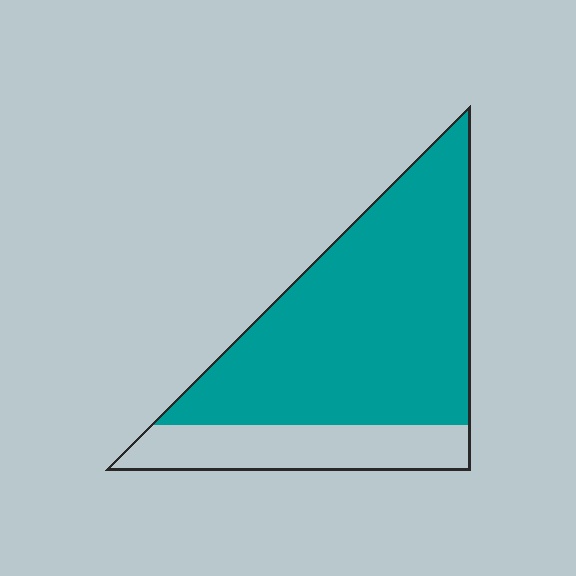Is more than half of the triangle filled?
Yes.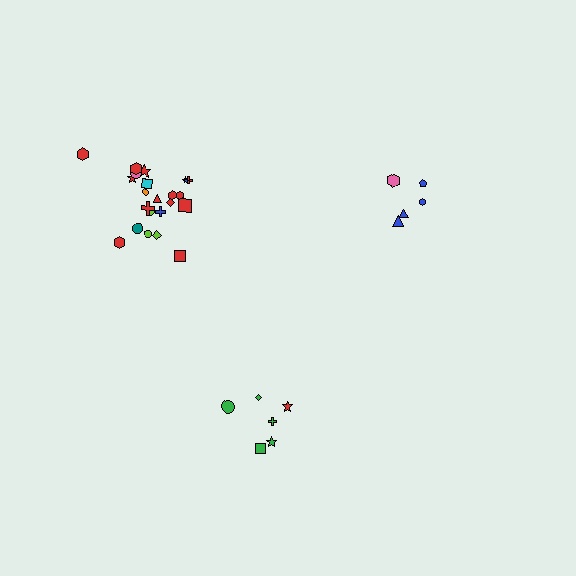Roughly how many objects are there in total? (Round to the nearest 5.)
Roughly 35 objects in total.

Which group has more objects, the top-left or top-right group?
The top-left group.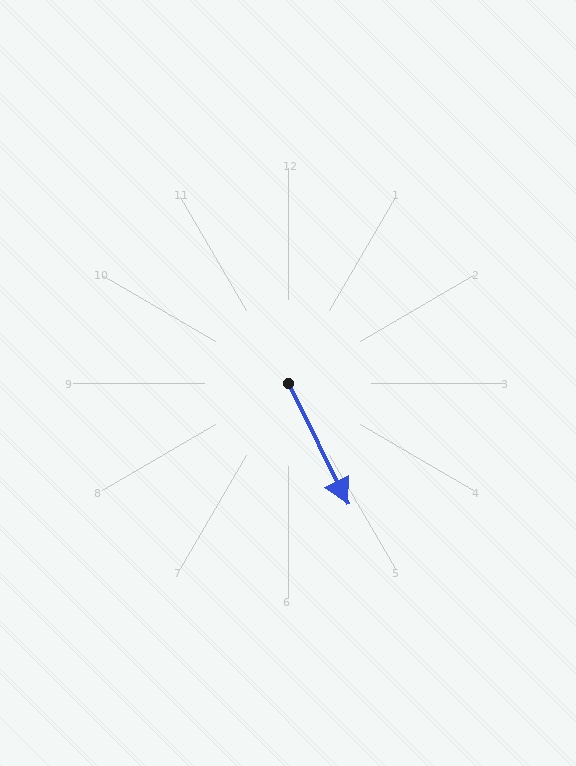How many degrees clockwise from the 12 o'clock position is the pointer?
Approximately 154 degrees.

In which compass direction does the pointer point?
Southeast.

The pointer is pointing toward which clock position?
Roughly 5 o'clock.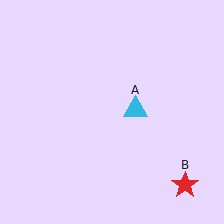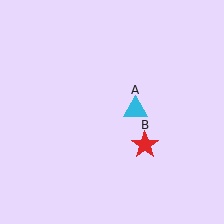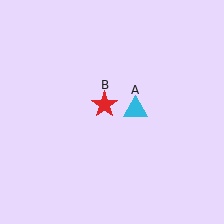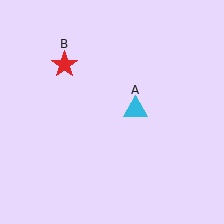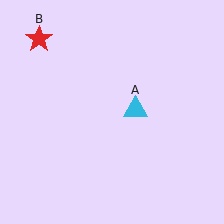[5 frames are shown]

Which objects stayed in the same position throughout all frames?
Cyan triangle (object A) remained stationary.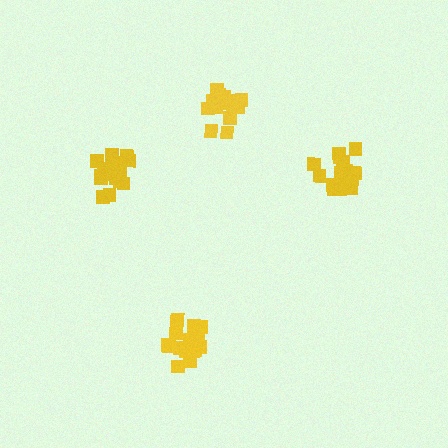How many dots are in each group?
Group 1: 21 dots, Group 2: 18 dots, Group 3: 20 dots, Group 4: 15 dots (74 total).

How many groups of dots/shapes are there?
There are 4 groups.